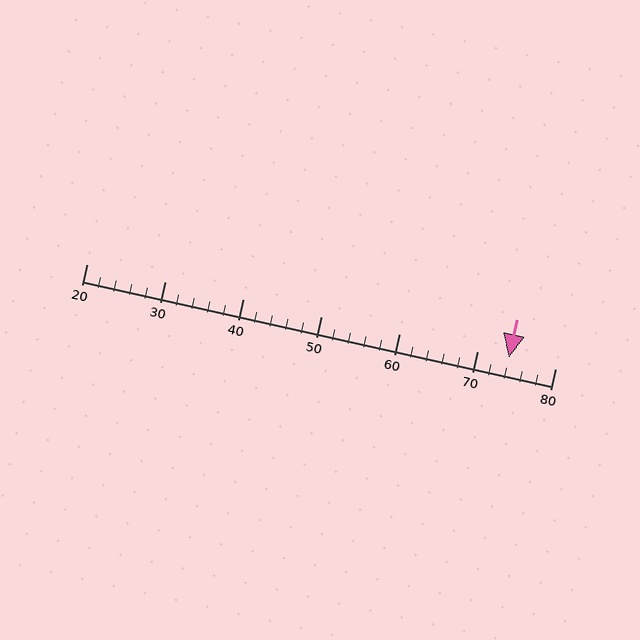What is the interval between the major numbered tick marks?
The major tick marks are spaced 10 units apart.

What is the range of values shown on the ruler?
The ruler shows values from 20 to 80.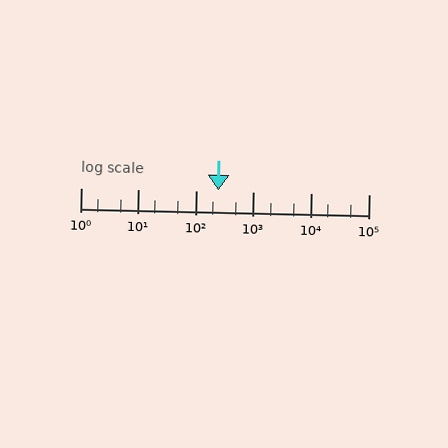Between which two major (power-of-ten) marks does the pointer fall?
The pointer is between 100 and 1000.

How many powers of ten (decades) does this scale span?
The scale spans 5 decades, from 1 to 100000.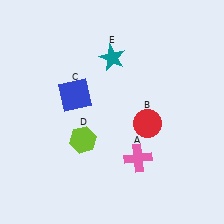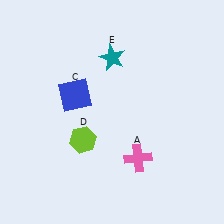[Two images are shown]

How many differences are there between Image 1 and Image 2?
There is 1 difference between the two images.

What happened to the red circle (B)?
The red circle (B) was removed in Image 2. It was in the bottom-right area of Image 1.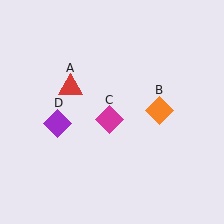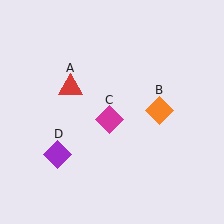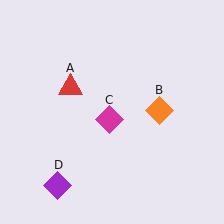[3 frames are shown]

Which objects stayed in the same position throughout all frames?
Red triangle (object A) and orange diamond (object B) and magenta diamond (object C) remained stationary.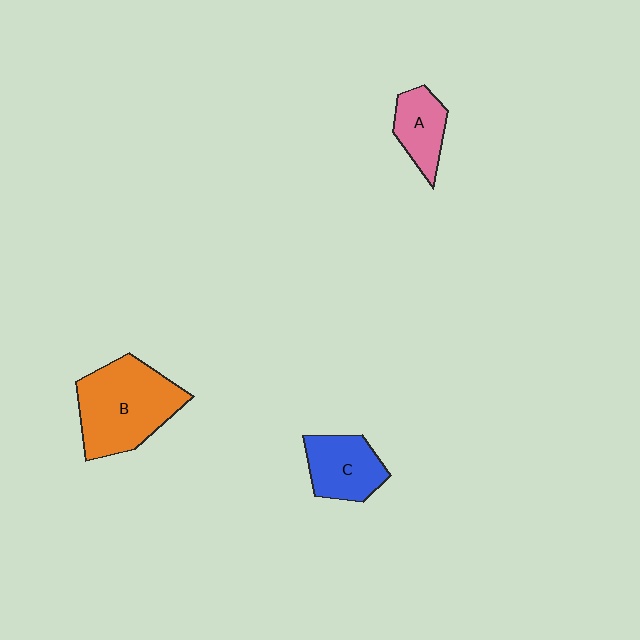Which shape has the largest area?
Shape B (orange).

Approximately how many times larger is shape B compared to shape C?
Approximately 1.7 times.